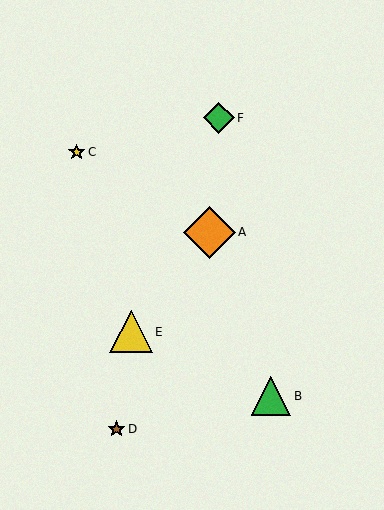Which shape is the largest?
The orange diamond (labeled A) is the largest.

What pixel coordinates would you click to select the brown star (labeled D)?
Click at (116, 429) to select the brown star D.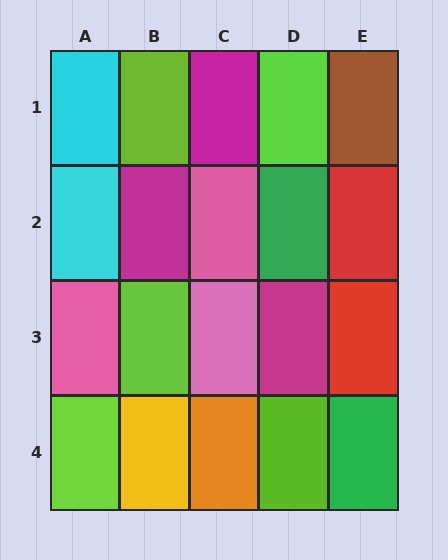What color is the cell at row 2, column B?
Magenta.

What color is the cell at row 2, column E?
Red.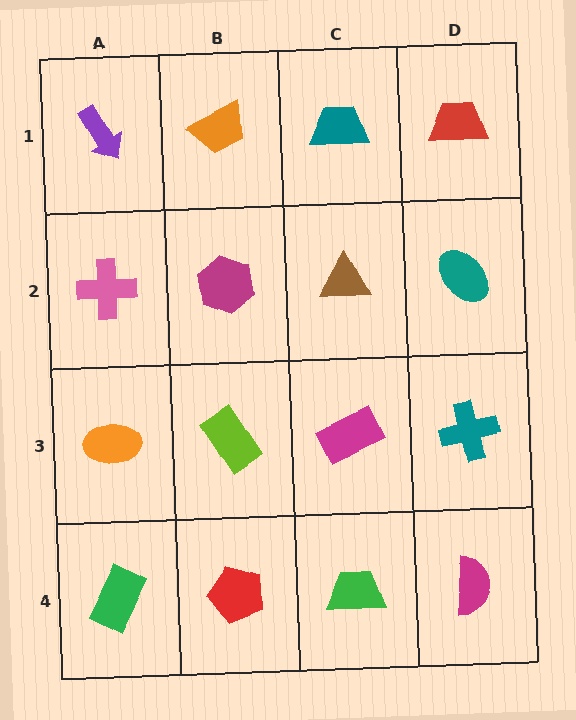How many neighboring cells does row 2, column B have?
4.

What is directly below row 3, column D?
A magenta semicircle.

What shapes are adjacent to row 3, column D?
A teal ellipse (row 2, column D), a magenta semicircle (row 4, column D), a magenta rectangle (row 3, column C).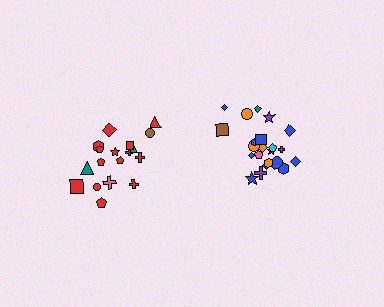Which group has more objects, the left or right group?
The right group.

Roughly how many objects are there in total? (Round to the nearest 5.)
Roughly 40 objects in total.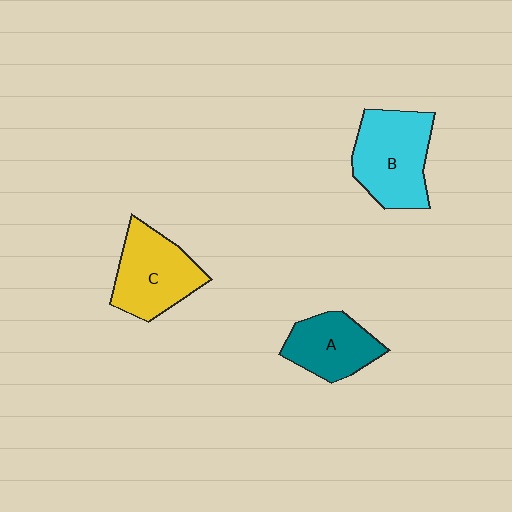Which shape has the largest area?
Shape B (cyan).